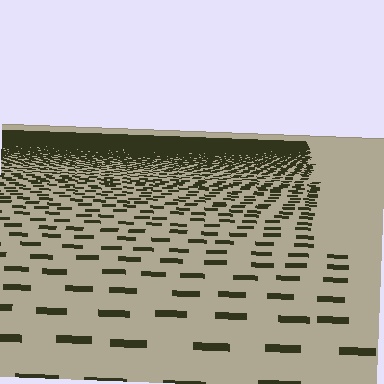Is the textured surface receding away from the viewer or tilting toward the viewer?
The surface is receding away from the viewer. Texture elements get smaller and denser toward the top.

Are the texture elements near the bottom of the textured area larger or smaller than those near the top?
Larger. Near the bottom, elements are closer to the viewer and appear at a bigger on-screen size.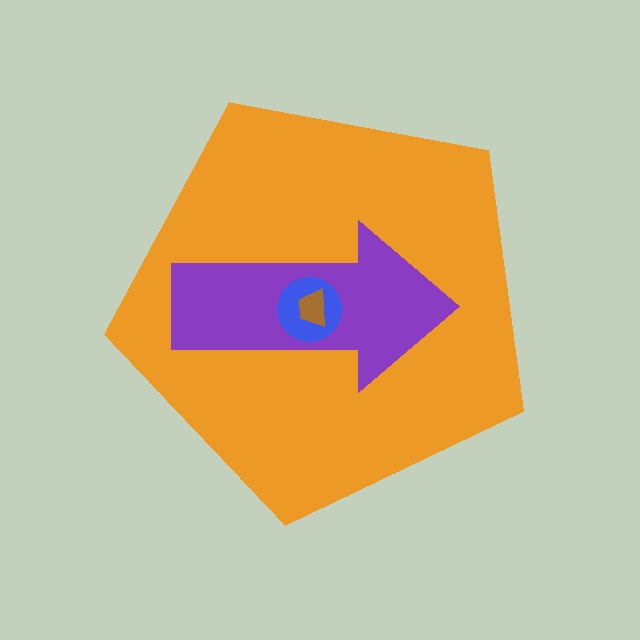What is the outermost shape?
The orange pentagon.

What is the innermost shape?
The brown trapezoid.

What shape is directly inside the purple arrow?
The blue circle.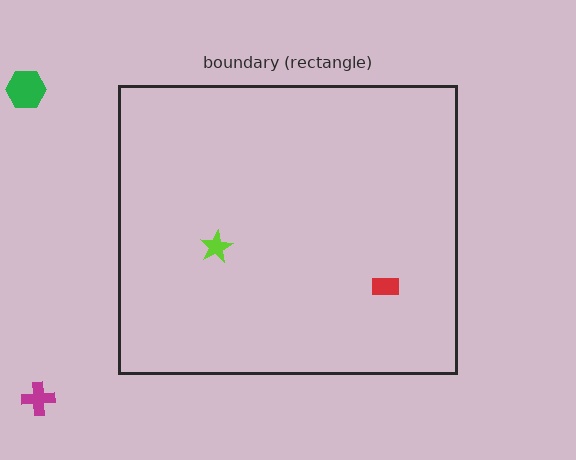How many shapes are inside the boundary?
2 inside, 2 outside.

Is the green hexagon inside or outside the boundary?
Outside.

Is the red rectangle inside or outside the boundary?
Inside.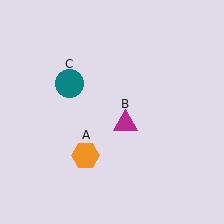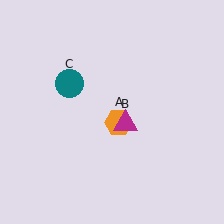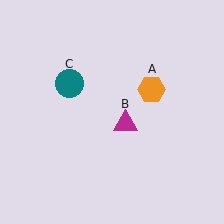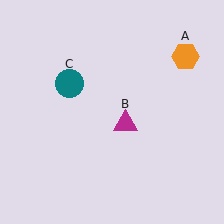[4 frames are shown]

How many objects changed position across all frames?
1 object changed position: orange hexagon (object A).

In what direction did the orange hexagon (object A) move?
The orange hexagon (object A) moved up and to the right.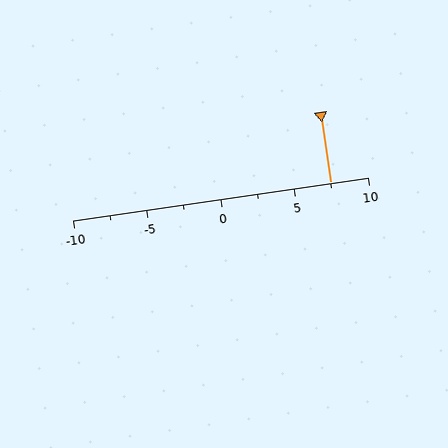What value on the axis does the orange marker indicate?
The marker indicates approximately 7.5.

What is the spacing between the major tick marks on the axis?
The major ticks are spaced 5 apart.